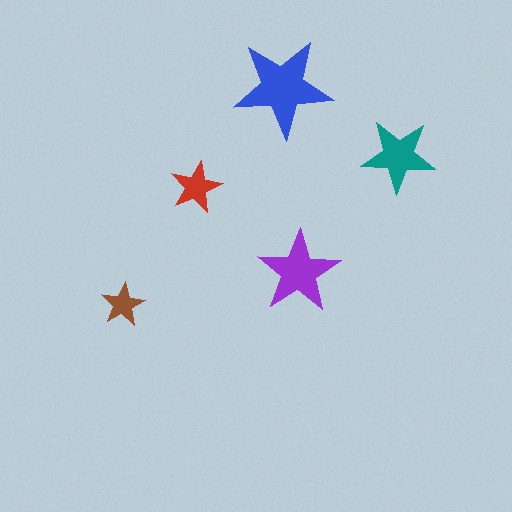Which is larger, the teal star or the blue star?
The blue one.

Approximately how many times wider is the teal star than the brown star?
About 1.5 times wider.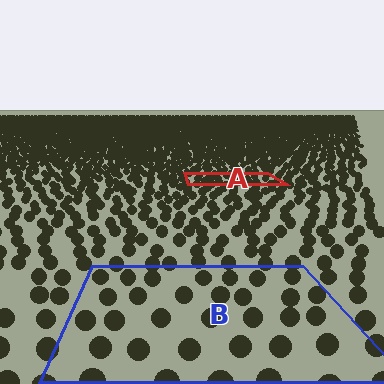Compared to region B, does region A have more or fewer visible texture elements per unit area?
Region A has more texture elements per unit area — they are packed more densely because it is farther away.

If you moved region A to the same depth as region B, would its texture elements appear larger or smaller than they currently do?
They would appear larger. At a closer depth, the same texture elements are projected at a bigger on-screen size.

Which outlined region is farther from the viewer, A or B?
Region A is farther from the viewer — the texture elements inside it appear smaller and more densely packed.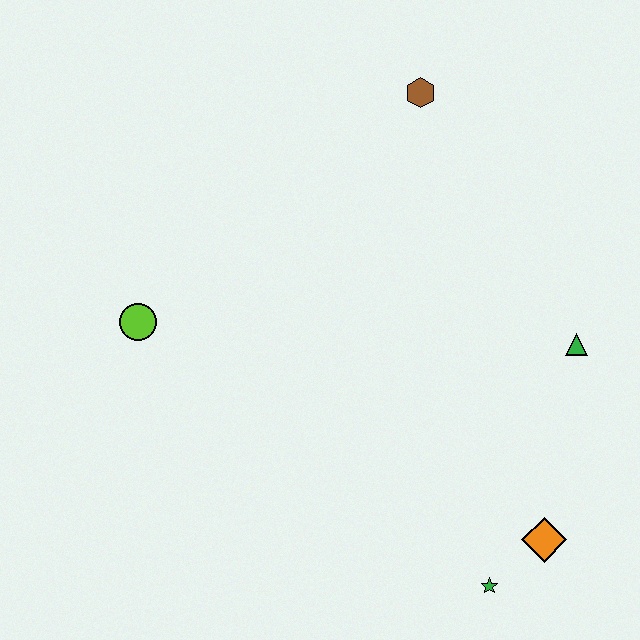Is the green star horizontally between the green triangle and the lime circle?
Yes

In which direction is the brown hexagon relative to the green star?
The brown hexagon is above the green star.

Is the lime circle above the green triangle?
Yes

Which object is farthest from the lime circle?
The orange diamond is farthest from the lime circle.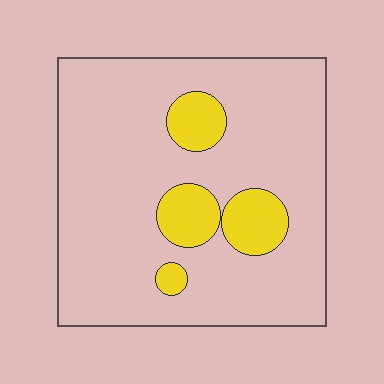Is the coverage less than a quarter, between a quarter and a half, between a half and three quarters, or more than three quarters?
Less than a quarter.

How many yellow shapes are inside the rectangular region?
4.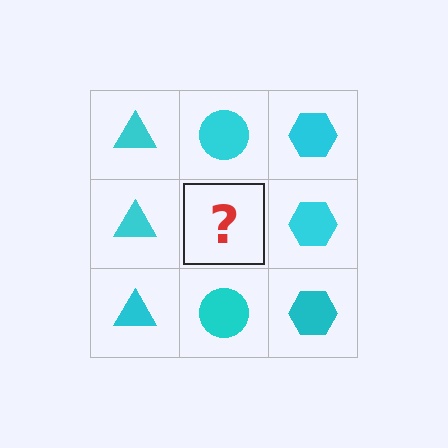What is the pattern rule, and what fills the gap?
The rule is that each column has a consistent shape. The gap should be filled with a cyan circle.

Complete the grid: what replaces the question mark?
The question mark should be replaced with a cyan circle.